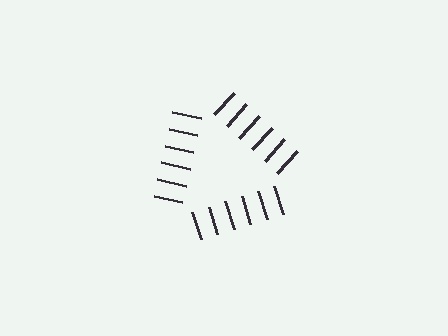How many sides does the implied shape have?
3 sides — the line-ends trace a triangle.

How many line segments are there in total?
18 — 6 along each of the 3 edges.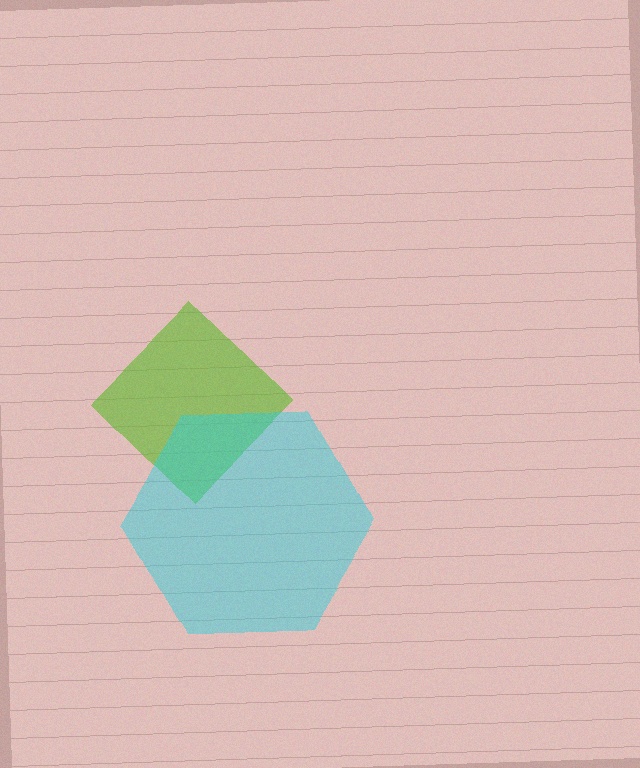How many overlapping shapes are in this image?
There are 2 overlapping shapes in the image.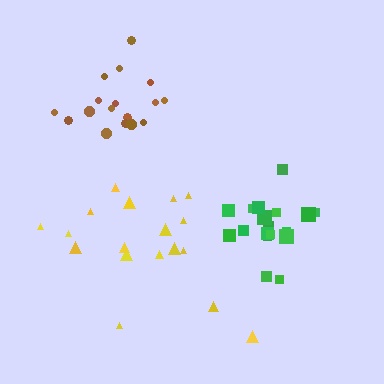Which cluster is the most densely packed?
Green.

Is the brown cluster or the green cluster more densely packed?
Green.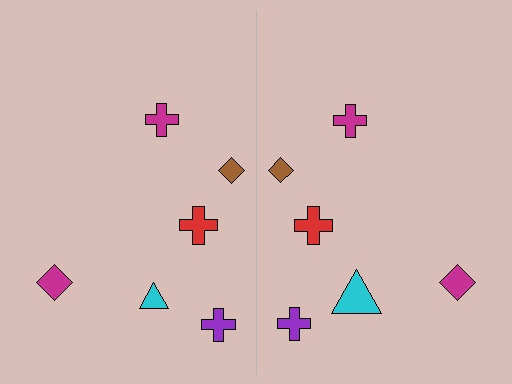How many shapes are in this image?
There are 12 shapes in this image.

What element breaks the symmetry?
The cyan triangle on the right side has a different size than its mirror counterpart.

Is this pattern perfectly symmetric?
No, the pattern is not perfectly symmetric. The cyan triangle on the right side has a different size than its mirror counterpart.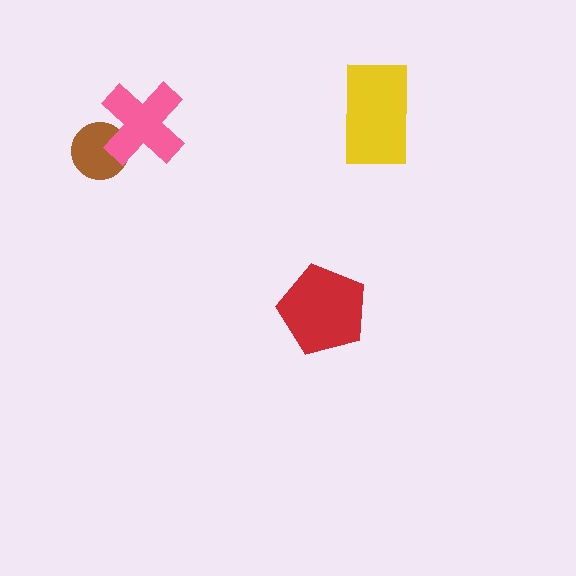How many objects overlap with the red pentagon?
0 objects overlap with the red pentagon.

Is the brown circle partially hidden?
Yes, it is partially covered by another shape.